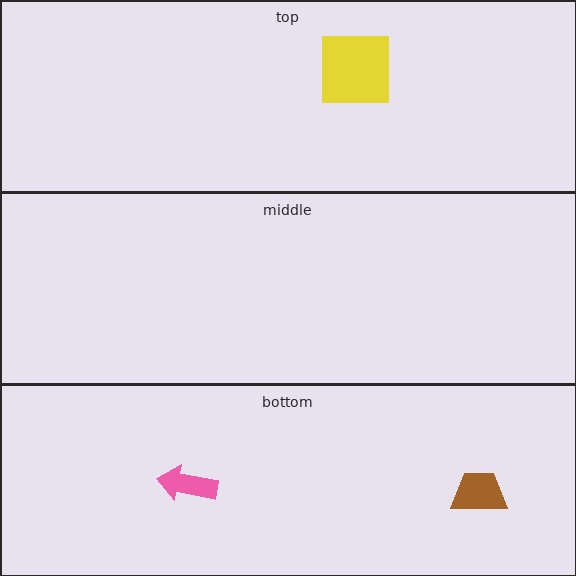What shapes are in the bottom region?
The brown trapezoid, the pink arrow.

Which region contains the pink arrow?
The bottom region.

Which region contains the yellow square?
The top region.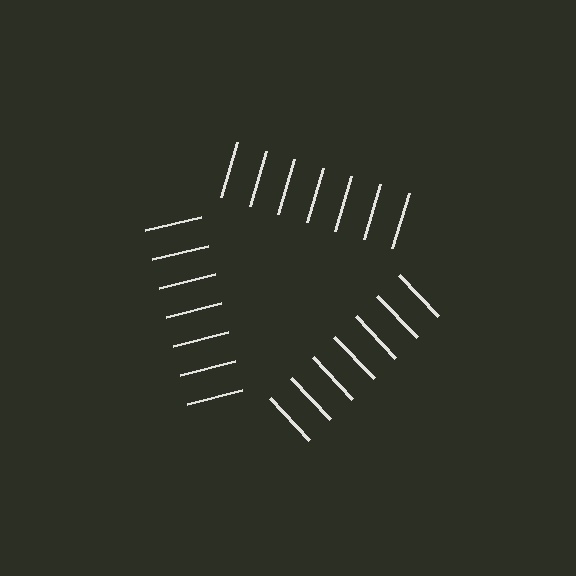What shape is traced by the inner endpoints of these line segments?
An illusory triangle — the line segments terminate on its edges but no continuous stroke is drawn.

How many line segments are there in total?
21 — 7 along each of the 3 edges.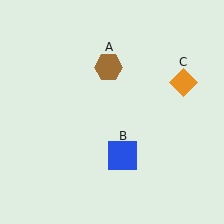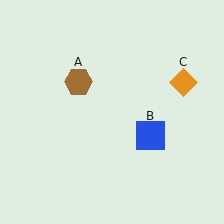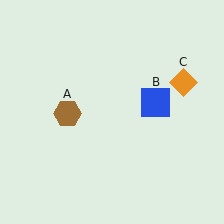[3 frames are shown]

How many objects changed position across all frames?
2 objects changed position: brown hexagon (object A), blue square (object B).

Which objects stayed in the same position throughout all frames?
Orange diamond (object C) remained stationary.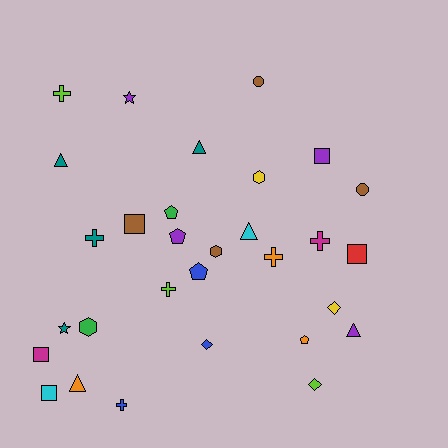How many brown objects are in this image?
There are 4 brown objects.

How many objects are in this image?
There are 30 objects.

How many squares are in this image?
There are 5 squares.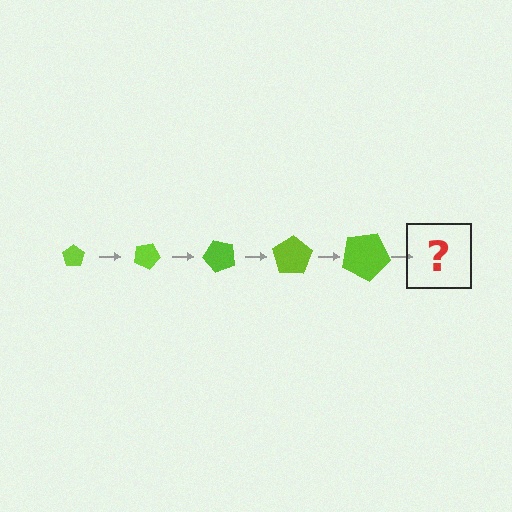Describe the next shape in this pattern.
It should be a pentagon, larger than the previous one and rotated 125 degrees from the start.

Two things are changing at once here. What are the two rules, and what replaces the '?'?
The two rules are that the pentagon grows larger each step and it rotates 25 degrees each step. The '?' should be a pentagon, larger than the previous one and rotated 125 degrees from the start.